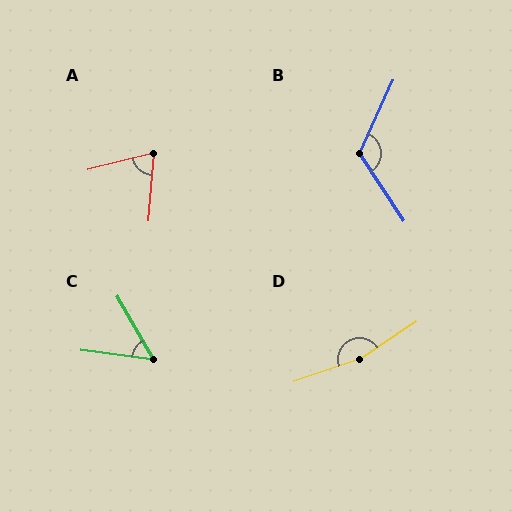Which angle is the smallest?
C, at approximately 53 degrees.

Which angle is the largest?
D, at approximately 165 degrees.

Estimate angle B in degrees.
Approximately 122 degrees.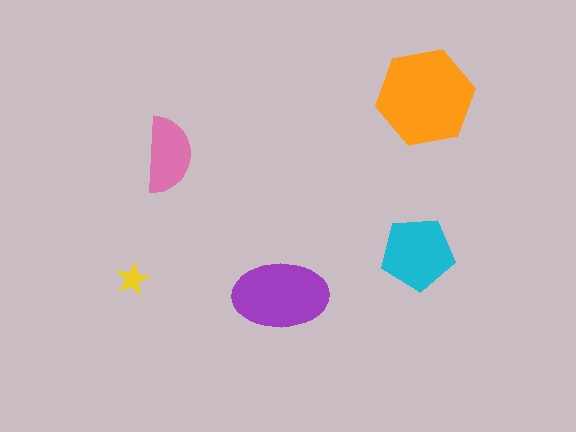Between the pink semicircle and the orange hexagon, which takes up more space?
The orange hexagon.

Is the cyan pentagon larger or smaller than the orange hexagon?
Smaller.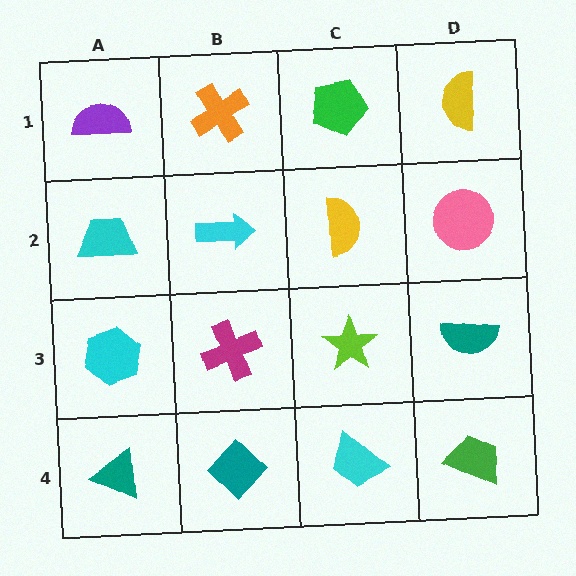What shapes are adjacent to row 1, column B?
A cyan arrow (row 2, column B), a purple semicircle (row 1, column A), a green pentagon (row 1, column C).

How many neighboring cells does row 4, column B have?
3.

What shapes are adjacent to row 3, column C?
A yellow semicircle (row 2, column C), a cyan trapezoid (row 4, column C), a magenta cross (row 3, column B), a teal semicircle (row 3, column D).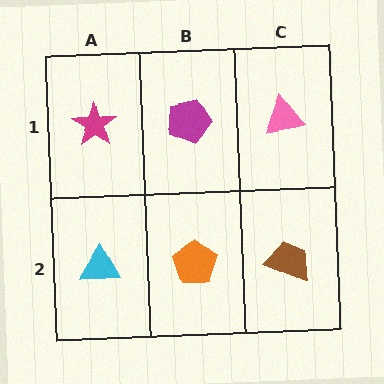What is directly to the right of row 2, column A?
An orange pentagon.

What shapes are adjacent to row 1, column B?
An orange pentagon (row 2, column B), a magenta star (row 1, column A), a pink triangle (row 1, column C).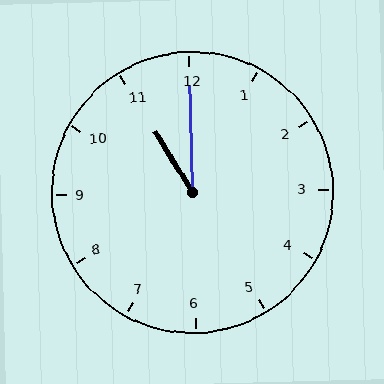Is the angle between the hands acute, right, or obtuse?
It is acute.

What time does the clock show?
11:00.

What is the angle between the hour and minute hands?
Approximately 30 degrees.